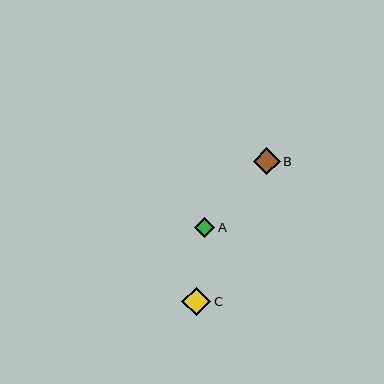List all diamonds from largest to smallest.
From largest to smallest: C, B, A.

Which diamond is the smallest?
Diamond A is the smallest with a size of approximately 20 pixels.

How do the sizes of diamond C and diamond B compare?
Diamond C and diamond B are approximately the same size.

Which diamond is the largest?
Diamond C is the largest with a size of approximately 29 pixels.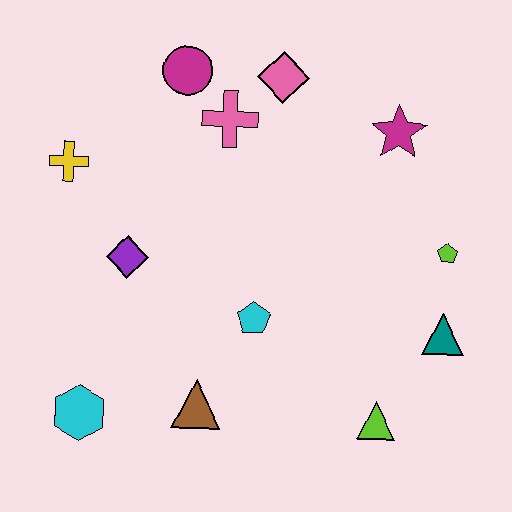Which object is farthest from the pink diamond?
The cyan hexagon is farthest from the pink diamond.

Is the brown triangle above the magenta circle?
No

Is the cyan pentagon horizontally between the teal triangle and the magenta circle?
Yes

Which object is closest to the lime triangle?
The teal triangle is closest to the lime triangle.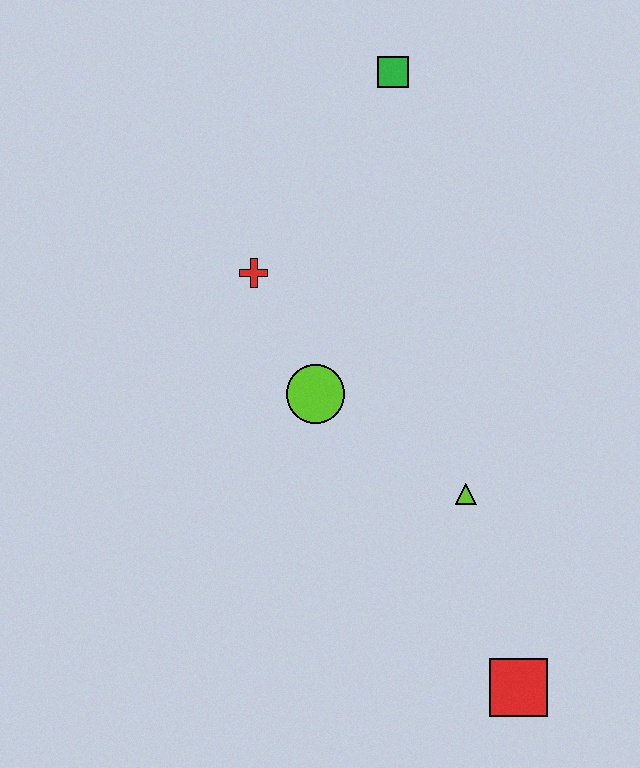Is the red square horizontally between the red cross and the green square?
No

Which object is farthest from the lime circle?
The red square is farthest from the lime circle.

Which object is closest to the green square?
The red cross is closest to the green square.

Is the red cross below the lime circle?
No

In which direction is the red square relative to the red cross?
The red square is below the red cross.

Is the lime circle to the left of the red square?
Yes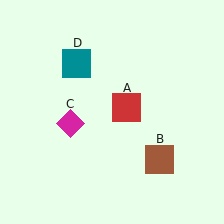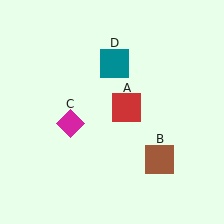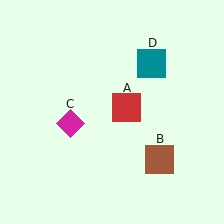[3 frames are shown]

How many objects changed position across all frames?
1 object changed position: teal square (object D).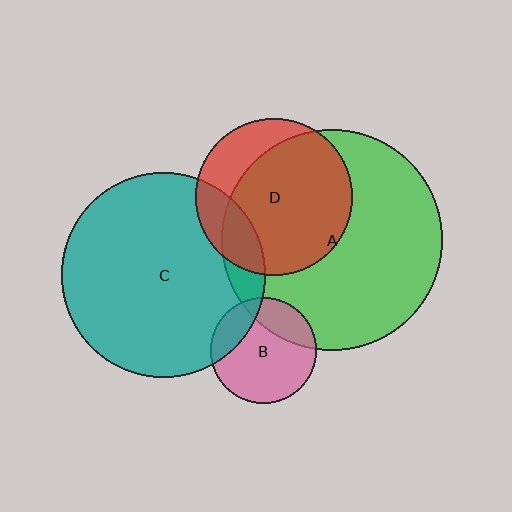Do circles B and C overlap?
Yes.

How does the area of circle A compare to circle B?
Approximately 4.3 times.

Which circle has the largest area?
Circle A (green).